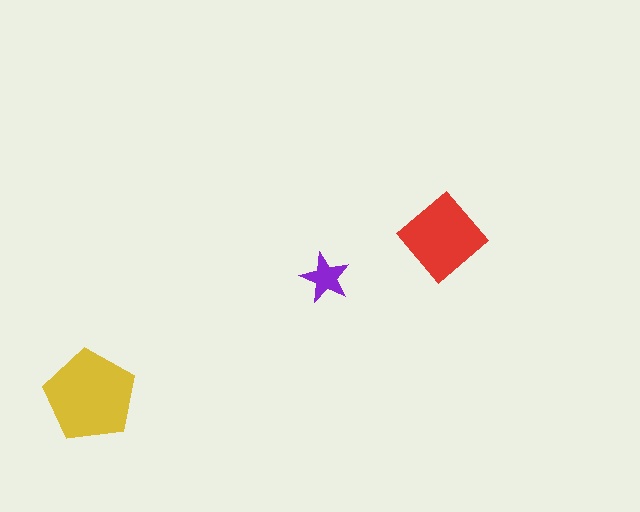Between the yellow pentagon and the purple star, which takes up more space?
The yellow pentagon.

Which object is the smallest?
The purple star.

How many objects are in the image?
There are 3 objects in the image.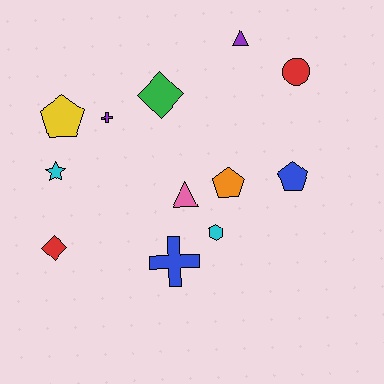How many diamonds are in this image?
There are 2 diamonds.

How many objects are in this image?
There are 12 objects.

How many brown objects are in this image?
There are no brown objects.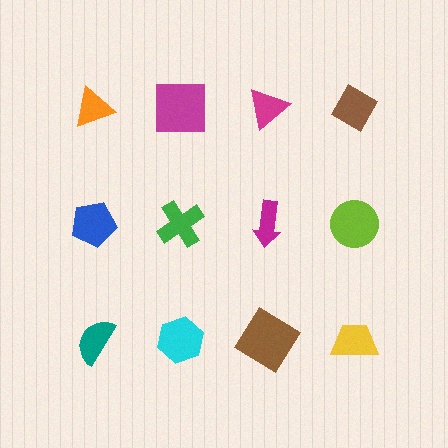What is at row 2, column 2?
A green cross.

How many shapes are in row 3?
4 shapes.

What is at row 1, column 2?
A magenta square.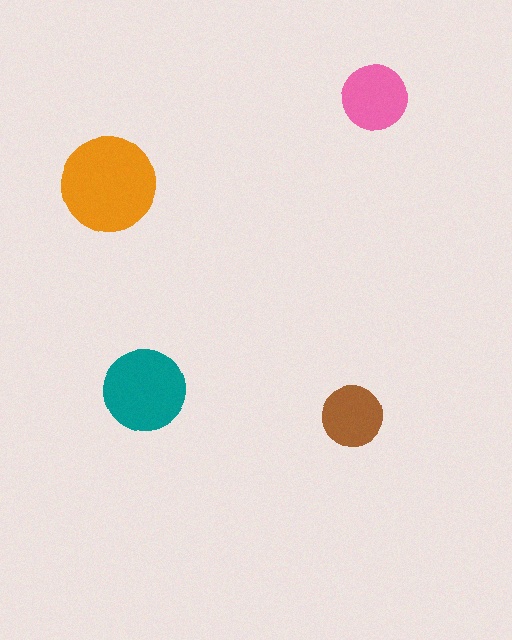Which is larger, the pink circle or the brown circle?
The pink one.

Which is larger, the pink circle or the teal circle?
The teal one.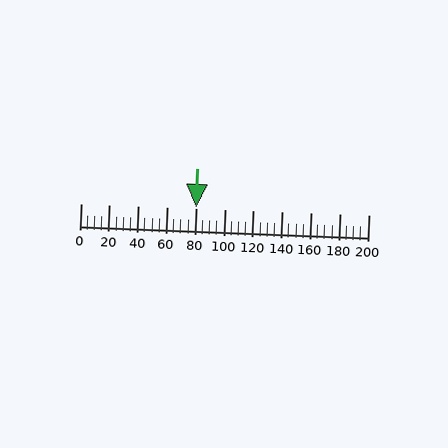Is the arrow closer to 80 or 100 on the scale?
The arrow is closer to 80.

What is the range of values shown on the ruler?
The ruler shows values from 0 to 200.